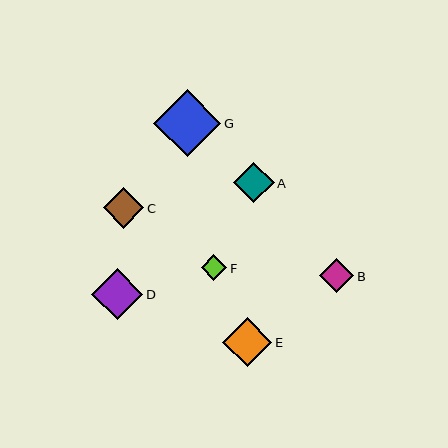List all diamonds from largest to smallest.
From largest to smallest: G, D, E, A, C, B, F.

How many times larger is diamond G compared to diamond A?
Diamond G is approximately 1.6 times the size of diamond A.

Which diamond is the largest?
Diamond G is the largest with a size of approximately 67 pixels.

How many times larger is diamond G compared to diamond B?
Diamond G is approximately 1.9 times the size of diamond B.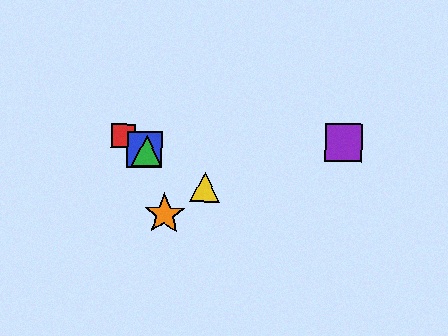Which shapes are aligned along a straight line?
The red square, the blue square, the green triangle, the yellow triangle are aligned along a straight line.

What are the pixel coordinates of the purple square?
The purple square is at (344, 142).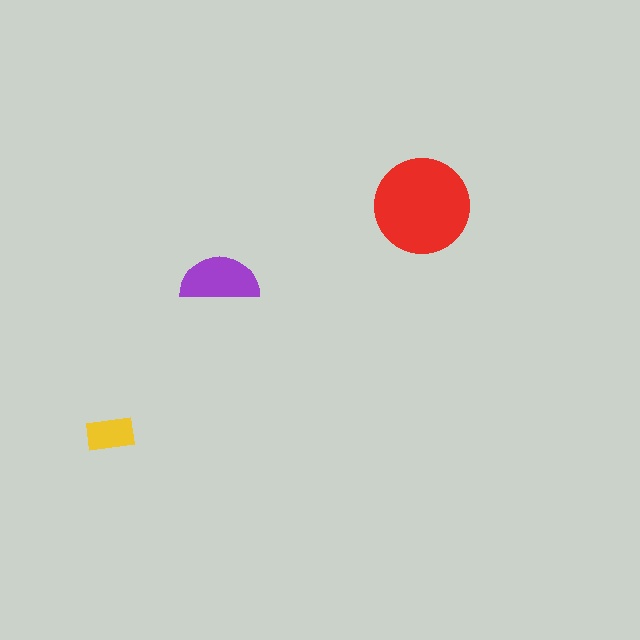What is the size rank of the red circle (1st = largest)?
1st.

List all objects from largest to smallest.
The red circle, the purple semicircle, the yellow rectangle.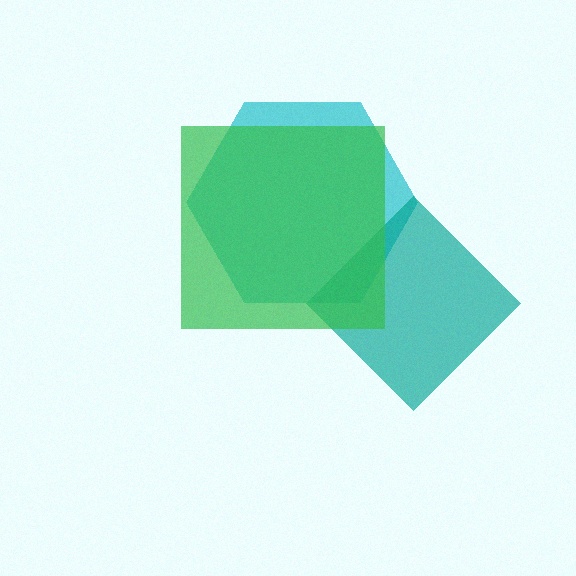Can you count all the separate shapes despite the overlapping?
Yes, there are 3 separate shapes.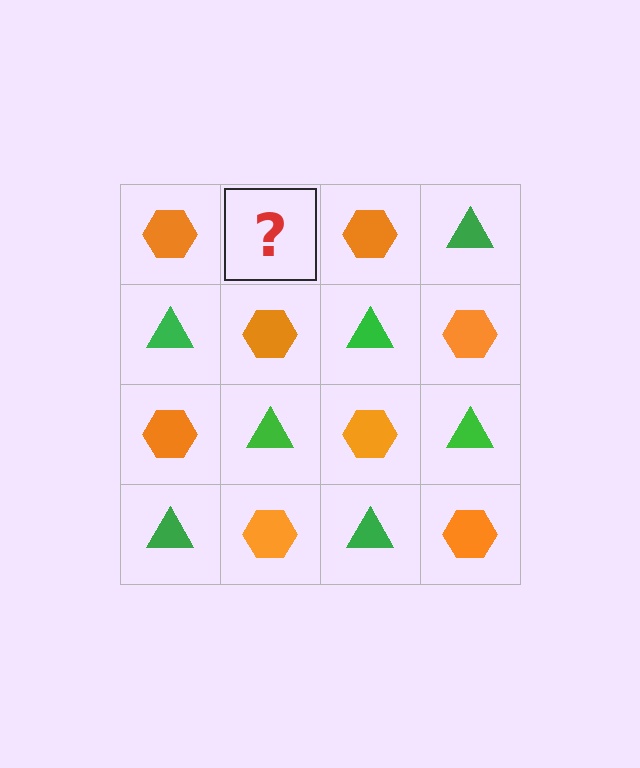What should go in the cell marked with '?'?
The missing cell should contain a green triangle.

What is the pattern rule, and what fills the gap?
The rule is that it alternates orange hexagon and green triangle in a checkerboard pattern. The gap should be filled with a green triangle.